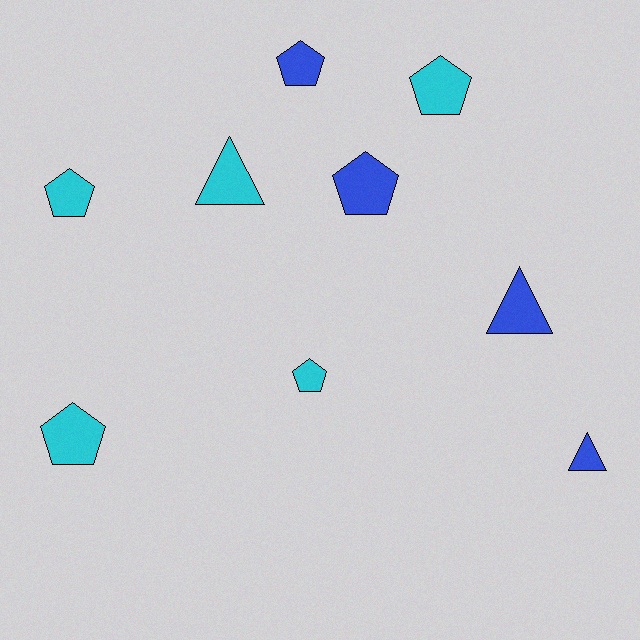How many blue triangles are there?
There are 2 blue triangles.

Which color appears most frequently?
Cyan, with 5 objects.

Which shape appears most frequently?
Pentagon, with 6 objects.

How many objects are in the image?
There are 9 objects.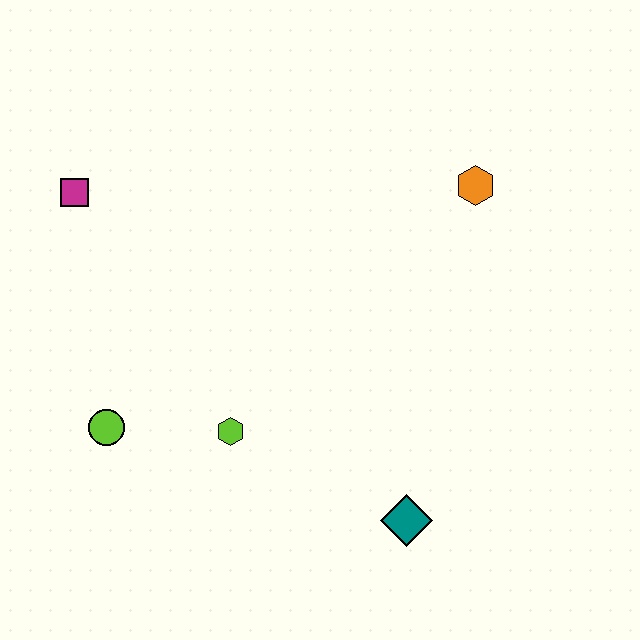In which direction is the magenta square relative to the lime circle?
The magenta square is above the lime circle.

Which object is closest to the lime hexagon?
The lime circle is closest to the lime hexagon.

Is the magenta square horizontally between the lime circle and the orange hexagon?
No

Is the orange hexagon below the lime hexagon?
No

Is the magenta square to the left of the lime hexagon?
Yes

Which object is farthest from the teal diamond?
The magenta square is farthest from the teal diamond.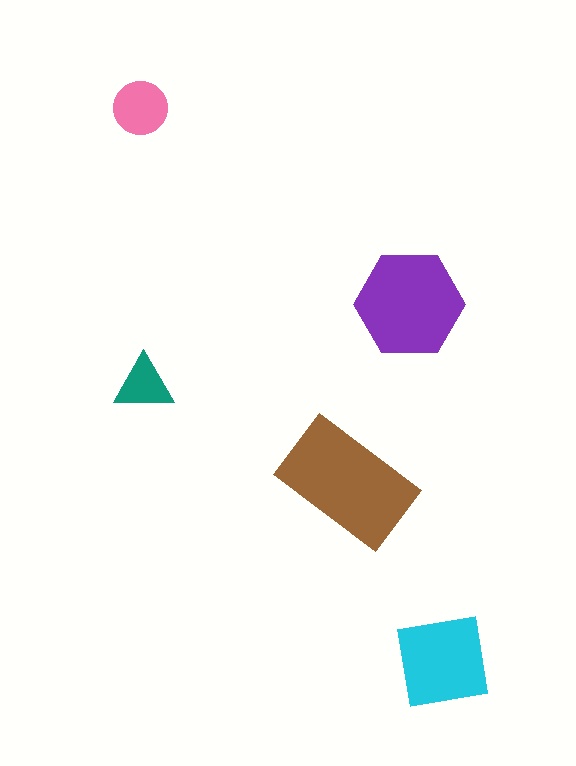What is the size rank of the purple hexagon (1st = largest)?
2nd.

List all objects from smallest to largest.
The teal triangle, the pink circle, the cyan square, the purple hexagon, the brown rectangle.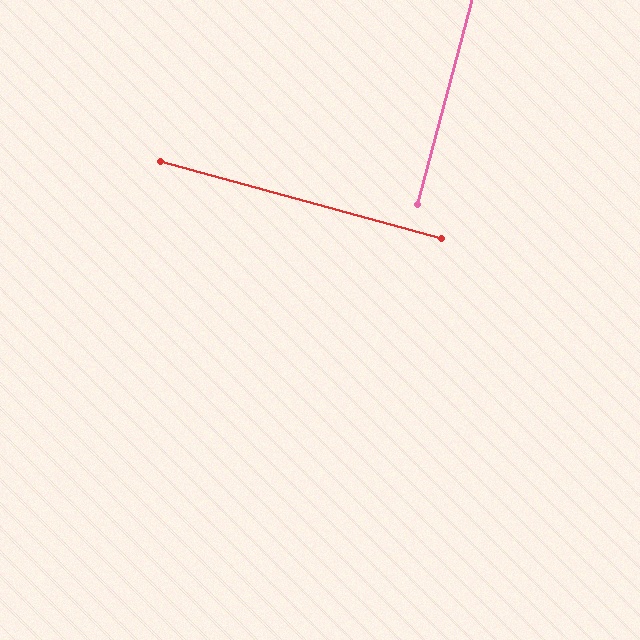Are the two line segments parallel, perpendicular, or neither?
Perpendicular — they meet at approximately 90°.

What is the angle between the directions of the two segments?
Approximately 90 degrees.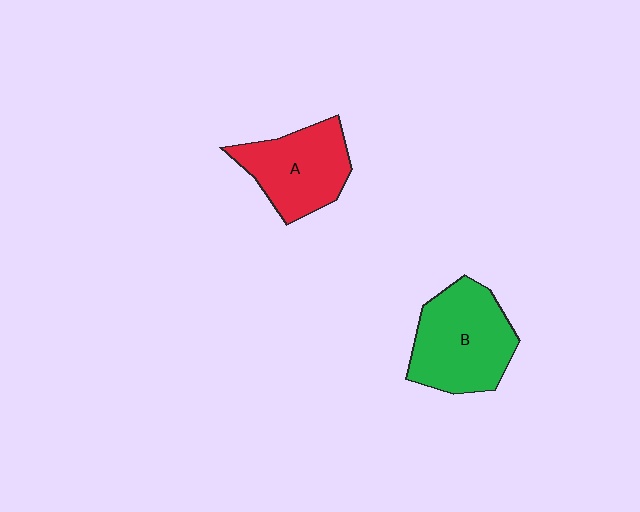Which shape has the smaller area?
Shape A (red).